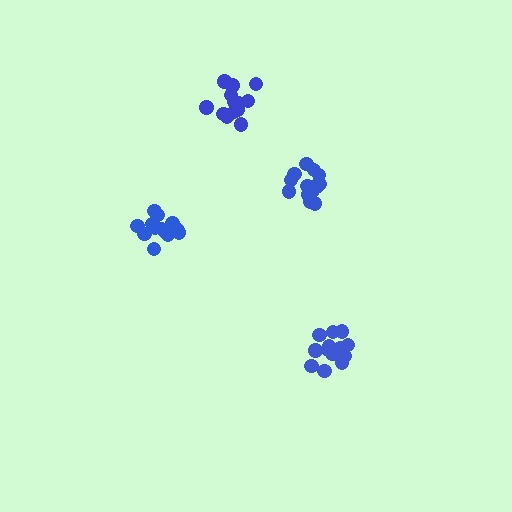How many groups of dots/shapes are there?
There are 4 groups.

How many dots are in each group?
Group 1: 15 dots, Group 2: 15 dots, Group 3: 18 dots, Group 4: 15 dots (63 total).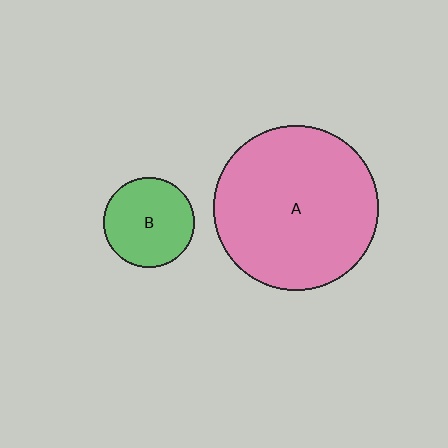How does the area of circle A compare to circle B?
Approximately 3.4 times.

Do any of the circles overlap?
No, none of the circles overlap.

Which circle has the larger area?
Circle A (pink).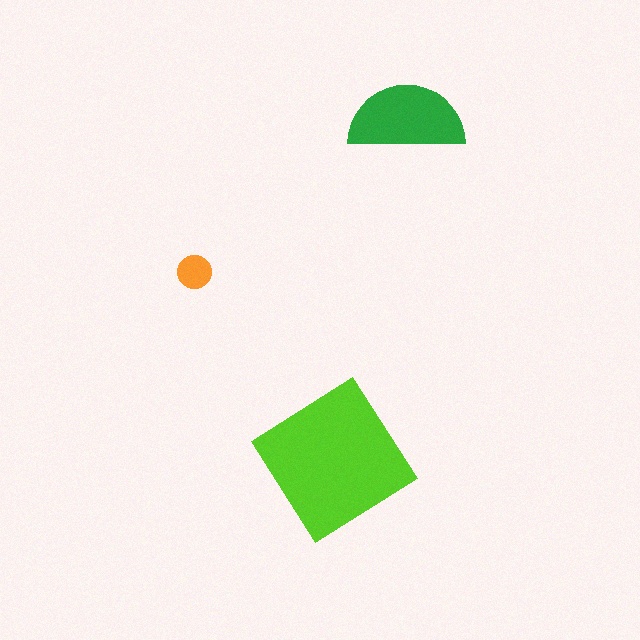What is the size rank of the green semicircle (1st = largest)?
2nd.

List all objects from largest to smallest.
The lime diamond, the green semicircle, the orange circle.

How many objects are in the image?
There are 3 objects in the image.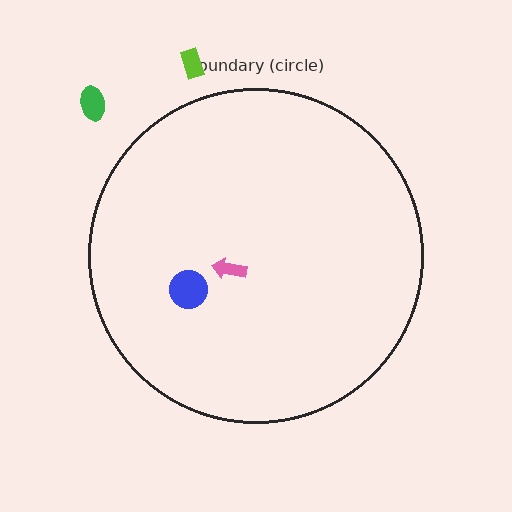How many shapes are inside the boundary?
2 inside, 2 outside.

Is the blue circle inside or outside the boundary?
Inside.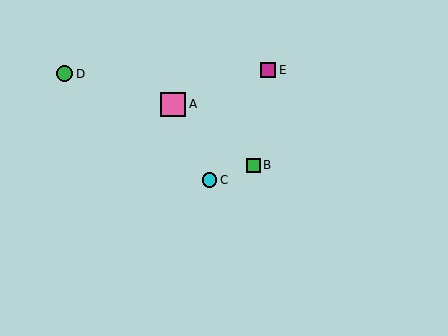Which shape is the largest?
The pink square (labeled A) is the largest.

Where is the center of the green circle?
The center of the green circle is at (65, 74).